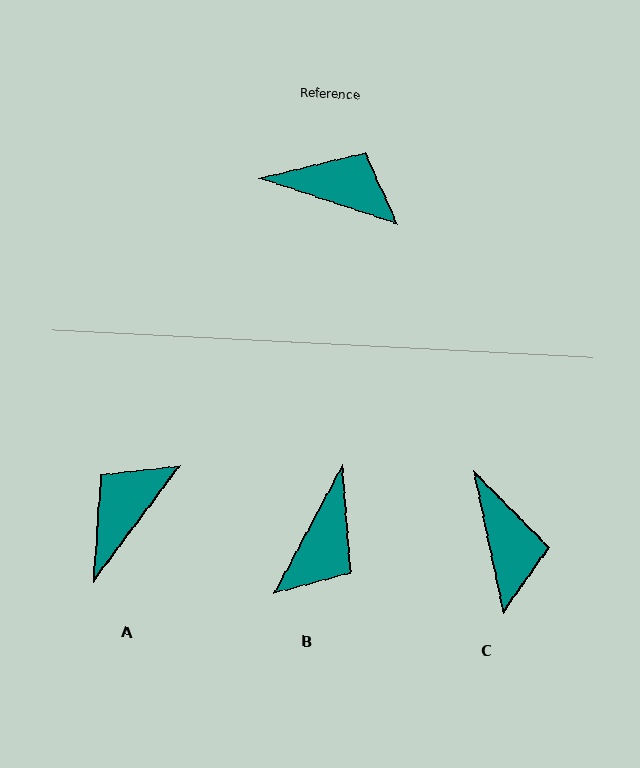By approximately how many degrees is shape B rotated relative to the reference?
Approximately 100 degrees clockwise.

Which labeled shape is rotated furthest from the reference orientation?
B, about 100 degrees away.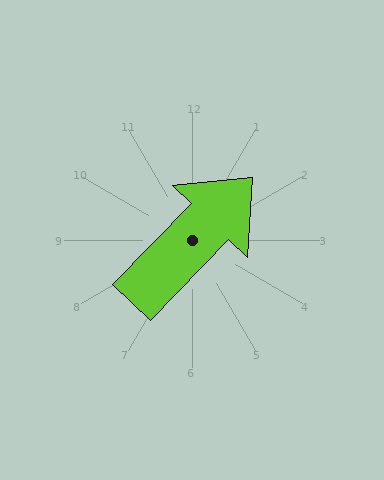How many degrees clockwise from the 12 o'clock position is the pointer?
Approximately 44 degrees.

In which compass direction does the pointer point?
Northeast.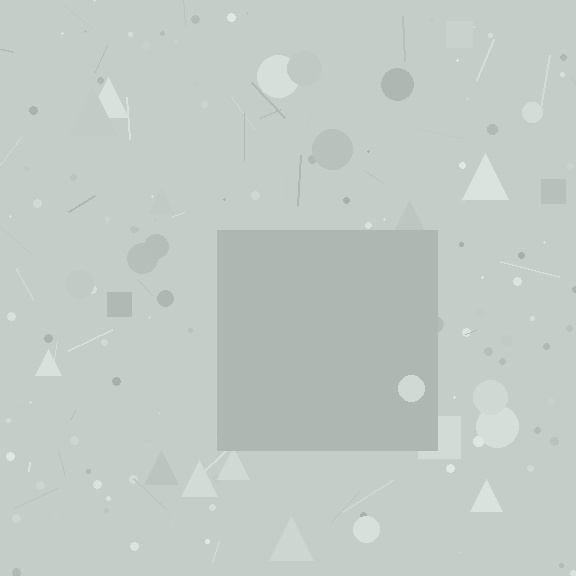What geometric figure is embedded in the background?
A square is embedded in the background.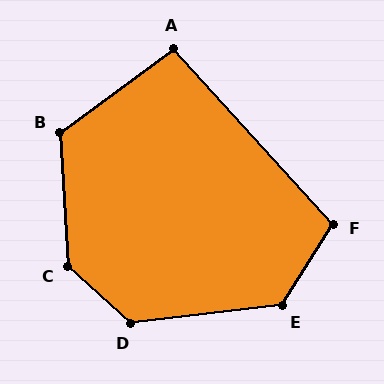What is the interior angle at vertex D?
Approximately 131 degrees (obtuse).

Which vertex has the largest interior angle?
C, at approximately 135 degrees.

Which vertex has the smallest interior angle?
A, at approximately 96 degrees.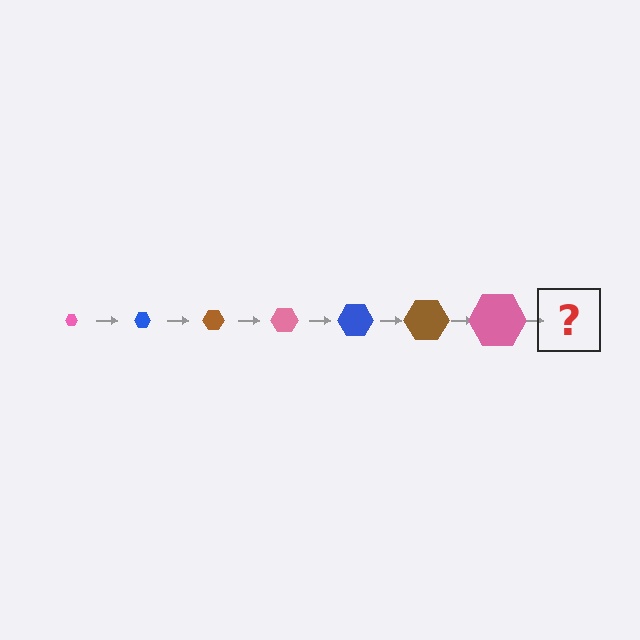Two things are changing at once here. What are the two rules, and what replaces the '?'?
The two rules are that the hexagon grows larger each step and the color cycles through pink, blue, and brown. The '?' should be a blue hexagon, larger than the previous one.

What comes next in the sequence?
The next element should be a blue hexagon, larger than the previous one.